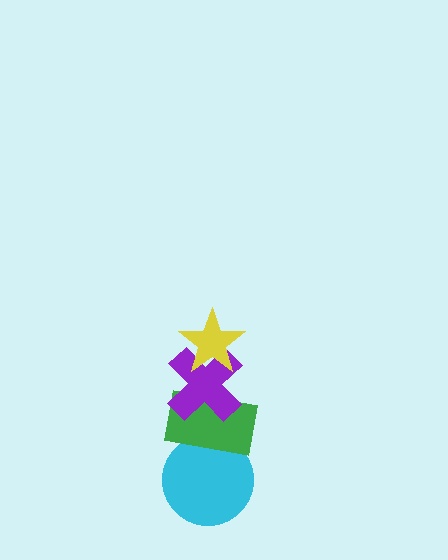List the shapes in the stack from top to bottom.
From top to bottom: the yellow star, the purple cross, the green rectangle, the cyan circle.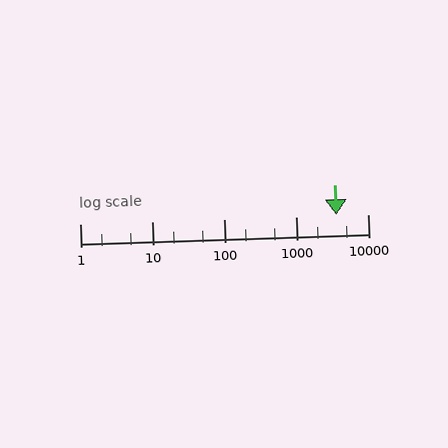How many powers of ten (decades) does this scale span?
The scale spans 4 decades, from 1 to 10000.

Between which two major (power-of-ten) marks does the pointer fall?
The pointer is between 1000 and 10000.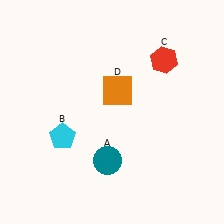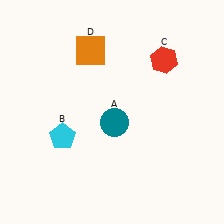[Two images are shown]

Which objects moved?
The objects that moved are: the teal circle (A), the orange square (D).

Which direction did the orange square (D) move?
The orange square (D) moved up.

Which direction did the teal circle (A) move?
The teal circle (A) moved up.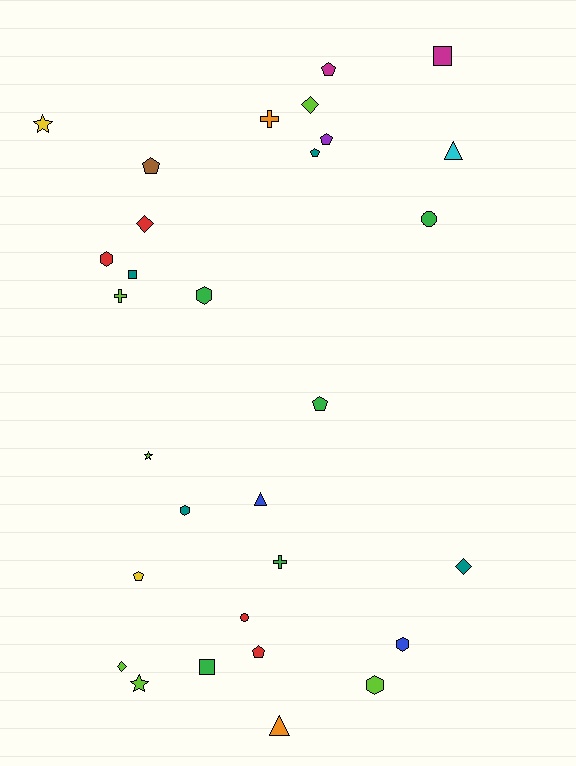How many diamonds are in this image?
There are 4 diamonds.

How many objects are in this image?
There are 30 objects.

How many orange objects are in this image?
There are 2 orange objects.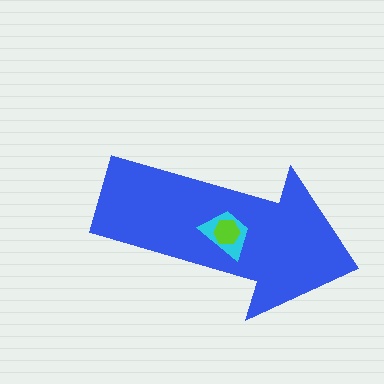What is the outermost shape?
The blue arrow.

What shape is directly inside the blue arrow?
The cyan trapezoid.